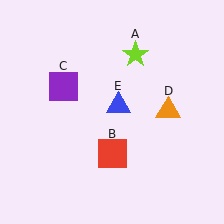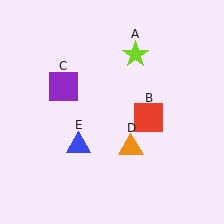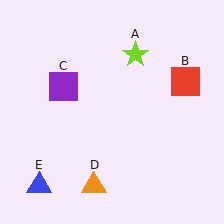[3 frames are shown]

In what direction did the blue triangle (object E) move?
The blue triangle (object E) moved down and to the left.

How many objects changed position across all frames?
3 objects changed position: red square (object B), orange triangle (object D), blue triangle (object E).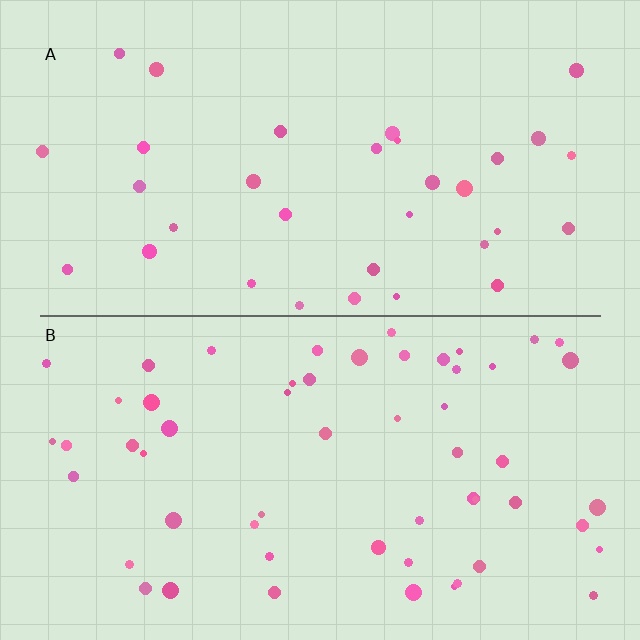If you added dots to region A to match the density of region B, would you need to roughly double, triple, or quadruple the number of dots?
Approximately double.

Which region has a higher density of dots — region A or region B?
B (the bottom).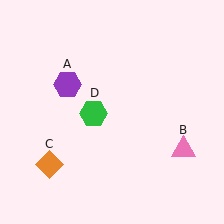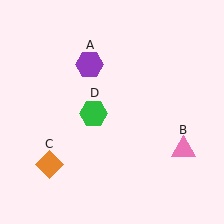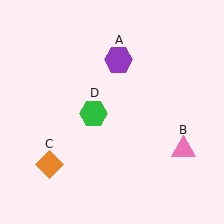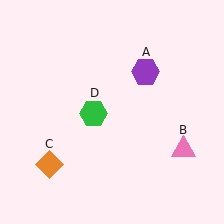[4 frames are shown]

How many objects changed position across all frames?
1 object changed position: purple hexagon (object A).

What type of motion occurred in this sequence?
The purple hexagon (object A) rotated clockwise around the center of the scene.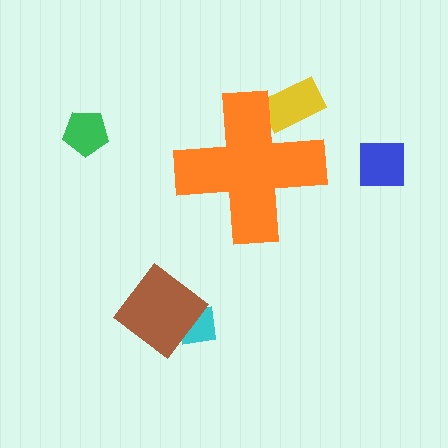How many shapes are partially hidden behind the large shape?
1 shape is partially hidden.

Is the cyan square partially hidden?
No, the cyan square is fully visible.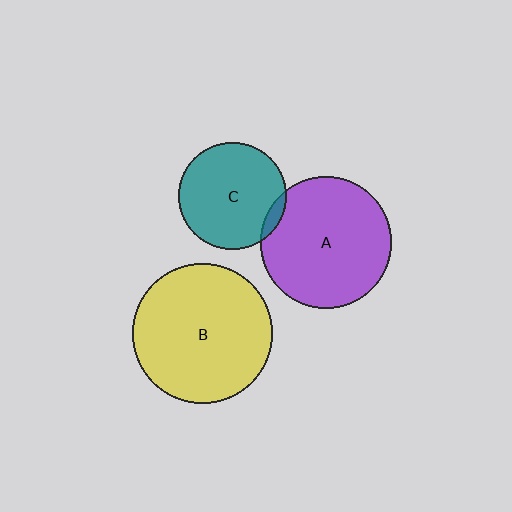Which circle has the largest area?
Circle B (yellow).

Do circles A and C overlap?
Yes.